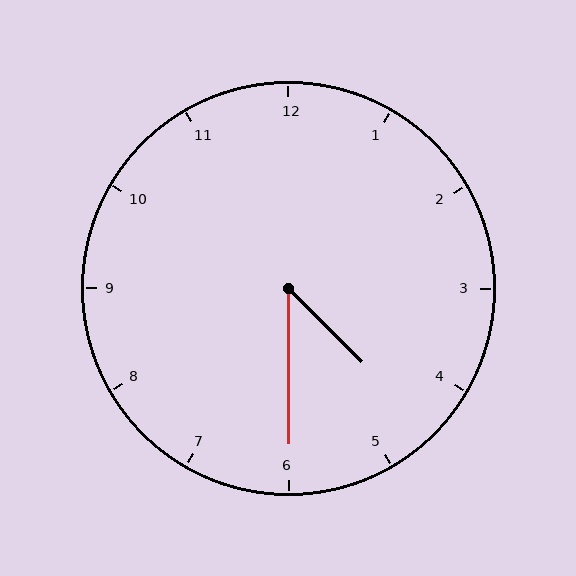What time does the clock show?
4:30.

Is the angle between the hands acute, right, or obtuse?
It is acute.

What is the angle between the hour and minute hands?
Approximately 45 degrees.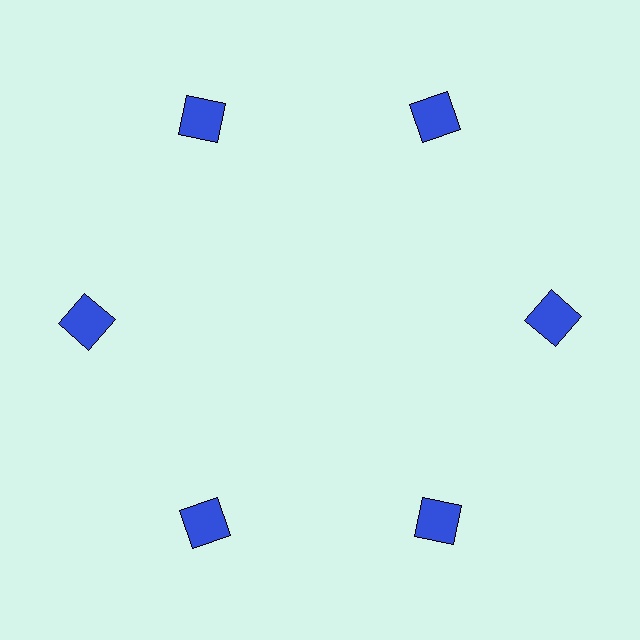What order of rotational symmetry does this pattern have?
This pattern has 6-fold rotational symmetry.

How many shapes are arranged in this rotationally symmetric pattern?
There are 6 shapes, arranged in 6 groups of 1.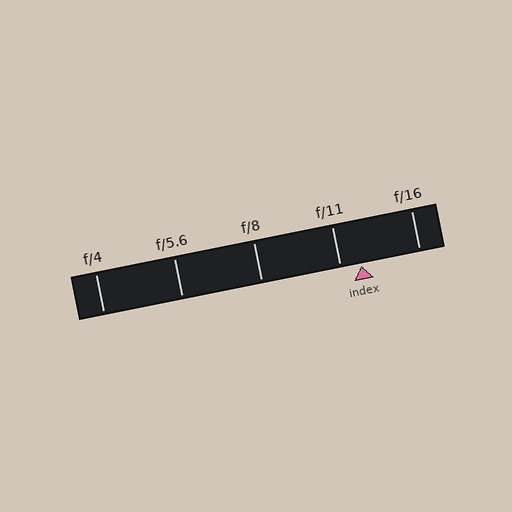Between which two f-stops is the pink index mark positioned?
The index mark is between f/11 and f/16.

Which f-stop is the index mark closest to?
The index mark is closest to f/11.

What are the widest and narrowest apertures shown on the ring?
The widest aperture shown is f/4 and the narrowest is f/16.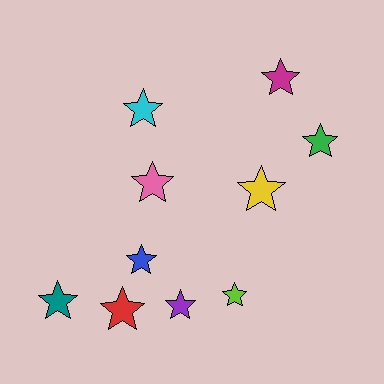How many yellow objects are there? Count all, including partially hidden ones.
There is 1 yellow object.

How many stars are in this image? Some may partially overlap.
There are 10 stars.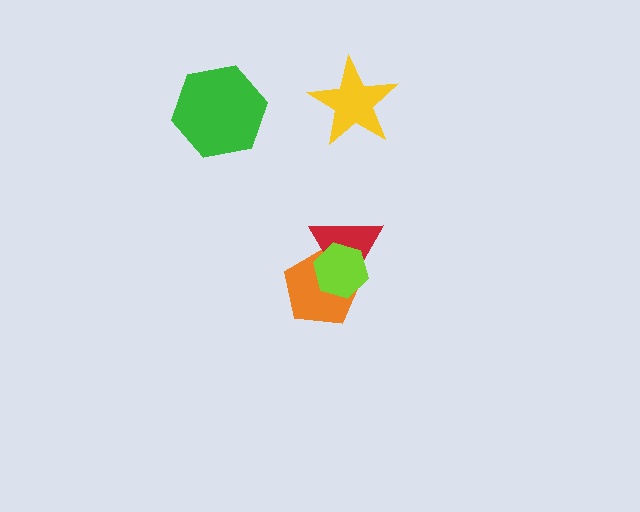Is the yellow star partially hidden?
No, no other shape covers it.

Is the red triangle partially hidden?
Yes, it is partially covered by another shape.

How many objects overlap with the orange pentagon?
2 objects overlap with the orange pentagon.